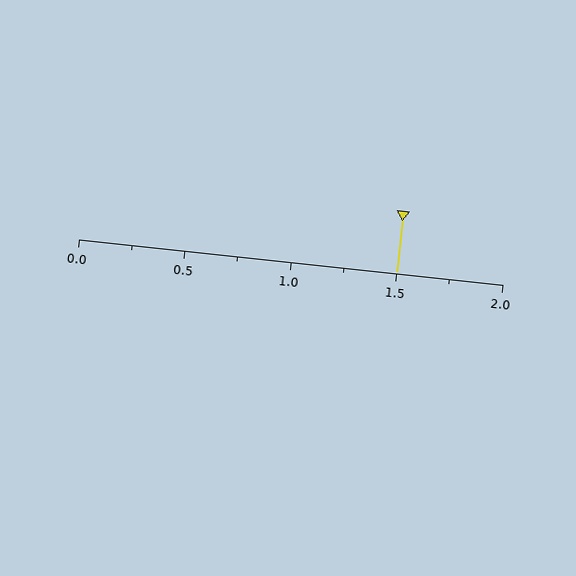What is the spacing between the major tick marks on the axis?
The major ticks are spaced 0.5 apart.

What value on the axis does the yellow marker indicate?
The marker indicates approximately 1.5.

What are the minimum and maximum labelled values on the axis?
The axis runs from 0.0 to 2.0.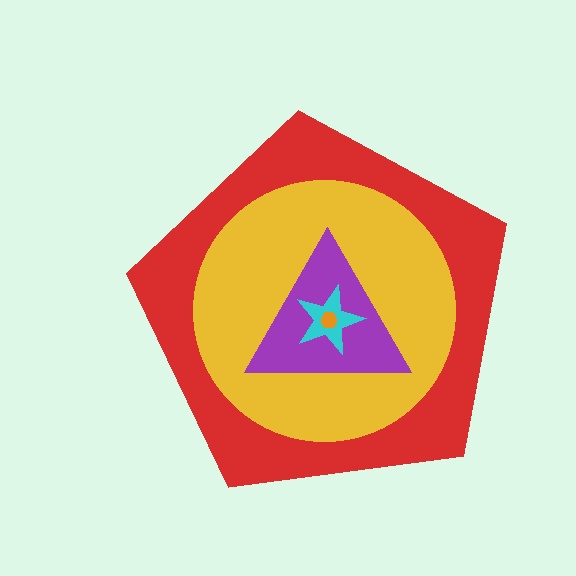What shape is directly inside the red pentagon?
The yellow circle.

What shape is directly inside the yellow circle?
The purple triangle.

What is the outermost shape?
The red pentagon.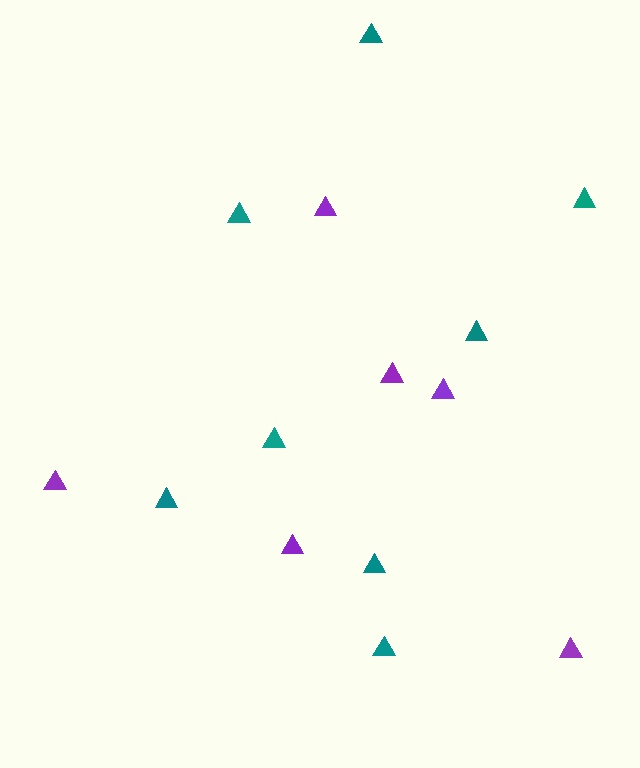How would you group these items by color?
There are 2 groups: one group of teal triangles (8) and one group of purple triangles (6).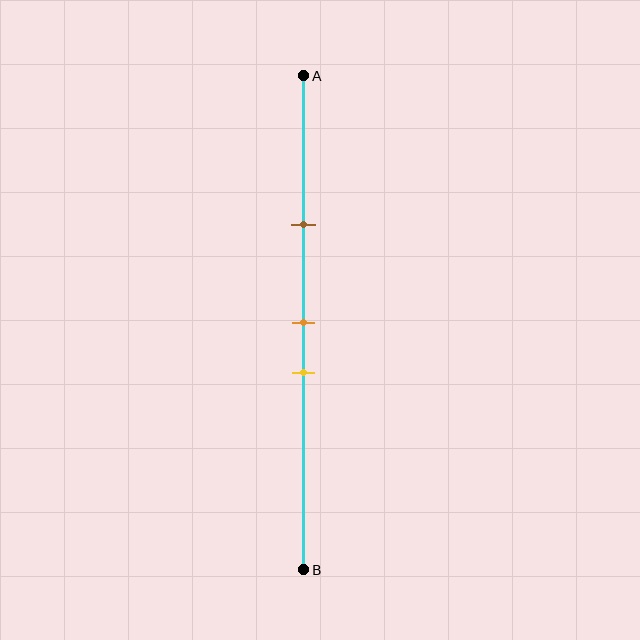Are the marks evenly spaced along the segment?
No, the marks are not evenly spaced.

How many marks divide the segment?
There are 3 marks dividing the segment.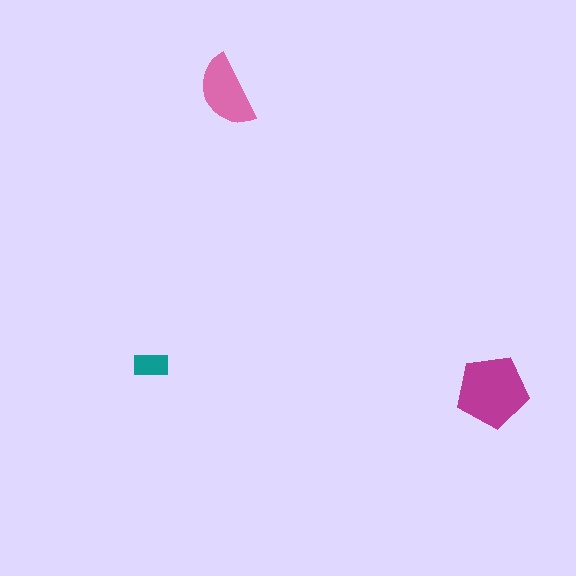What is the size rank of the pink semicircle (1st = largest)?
2nd.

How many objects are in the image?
There are 3 objects in the image.